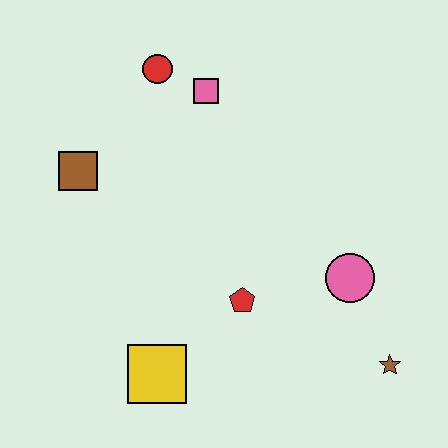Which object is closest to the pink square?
The red circle is closest to the pink square.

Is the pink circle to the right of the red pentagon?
Yes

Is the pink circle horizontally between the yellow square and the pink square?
No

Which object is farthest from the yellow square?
The red circle is farthest from the yellow square.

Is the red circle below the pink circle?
No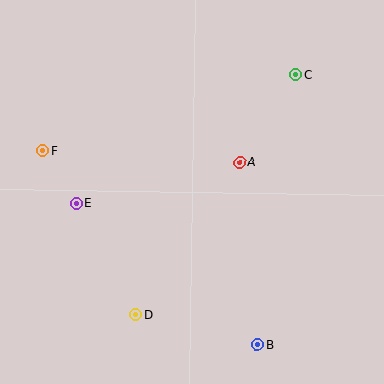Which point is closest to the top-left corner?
Point F is closest to the top-left corner.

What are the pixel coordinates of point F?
Point F is at (42, 150).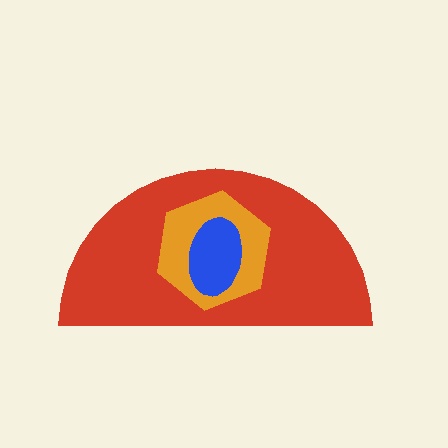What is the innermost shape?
The blue ellipse.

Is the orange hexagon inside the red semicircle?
Yes.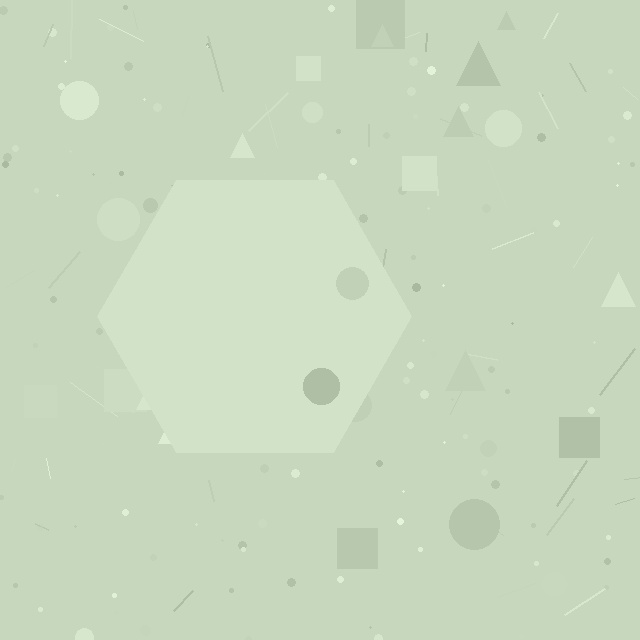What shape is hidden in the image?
A hexagon is hidden in the image.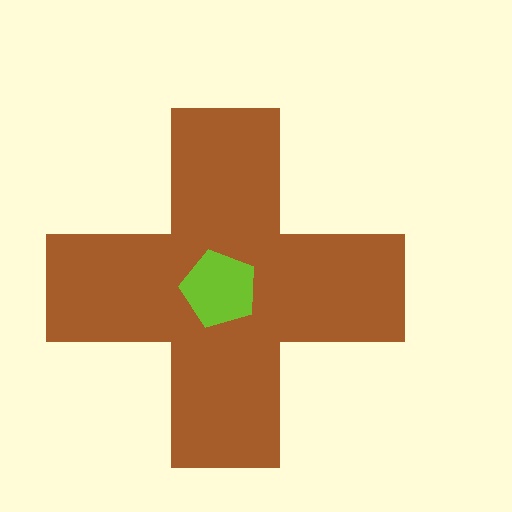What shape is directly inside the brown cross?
The lime pentagon.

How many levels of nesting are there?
2.